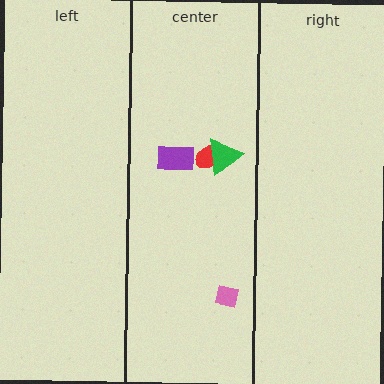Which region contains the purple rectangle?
The center region.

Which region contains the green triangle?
The center region.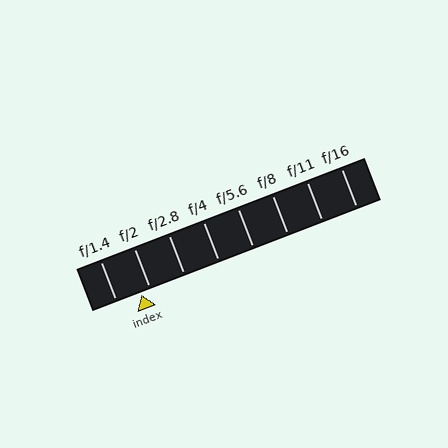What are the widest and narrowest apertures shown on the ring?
The widest aperture shown is f/1.4 and the narrowest is f/16.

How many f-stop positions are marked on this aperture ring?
There are 8 f-stop positions marked.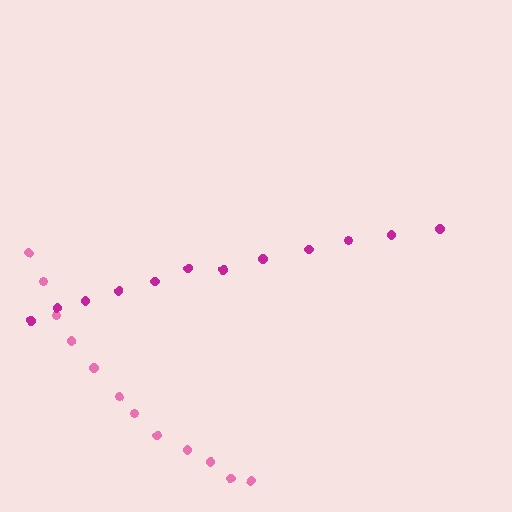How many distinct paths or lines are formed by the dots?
There are 2 distinct paths.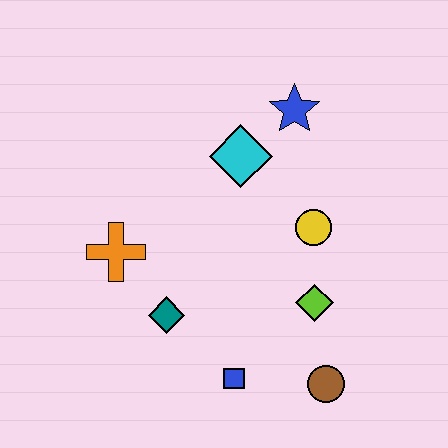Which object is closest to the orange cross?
The teal diamond is closest to the orange cross.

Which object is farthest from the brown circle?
The blue star is farthest from the brown circle.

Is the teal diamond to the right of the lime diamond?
No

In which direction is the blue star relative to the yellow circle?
The blue star is above the yellow circle.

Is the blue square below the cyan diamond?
Yes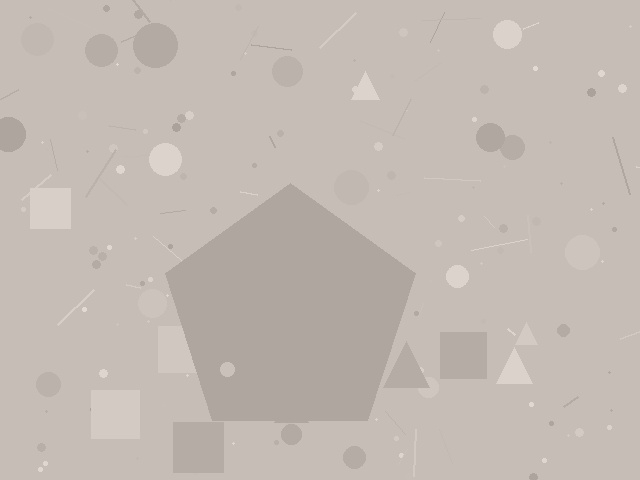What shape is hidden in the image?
A pentagon is hidden in the image.